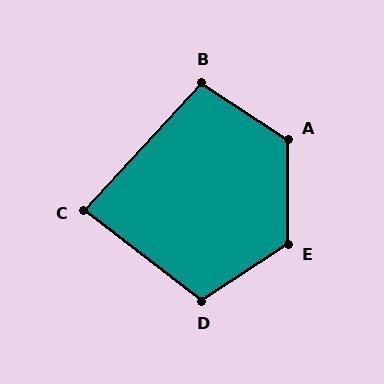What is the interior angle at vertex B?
Approximately 99 degrees (obtuse).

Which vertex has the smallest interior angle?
C, at approximately 85 degrees.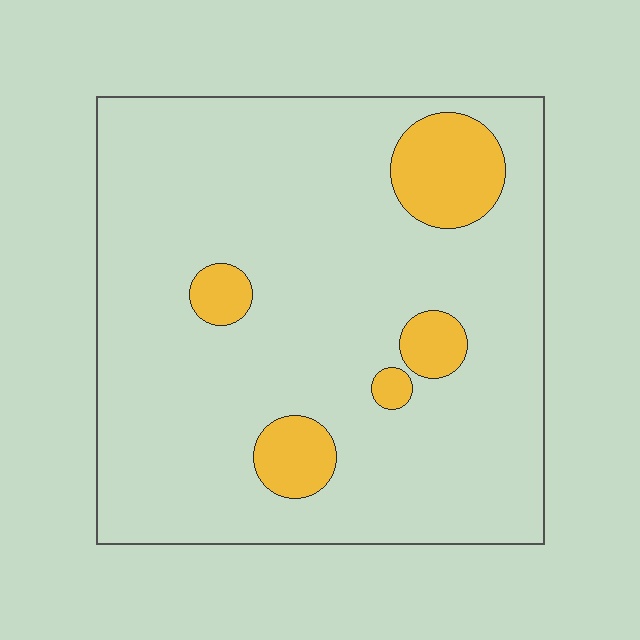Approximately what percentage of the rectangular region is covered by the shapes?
Approximately 10%.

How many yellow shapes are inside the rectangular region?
5.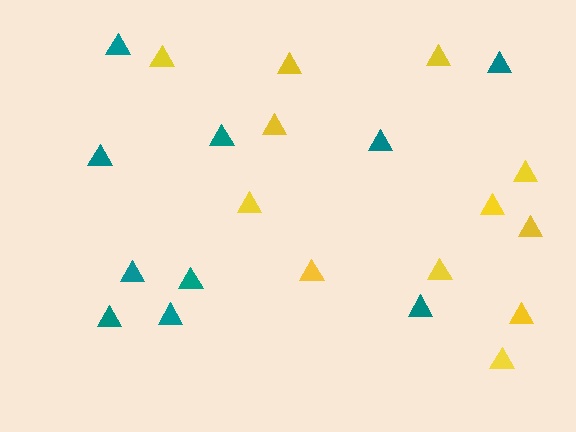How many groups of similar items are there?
There are 2 groups: one group of teal triangles (10) and one group of yellow triangles (12).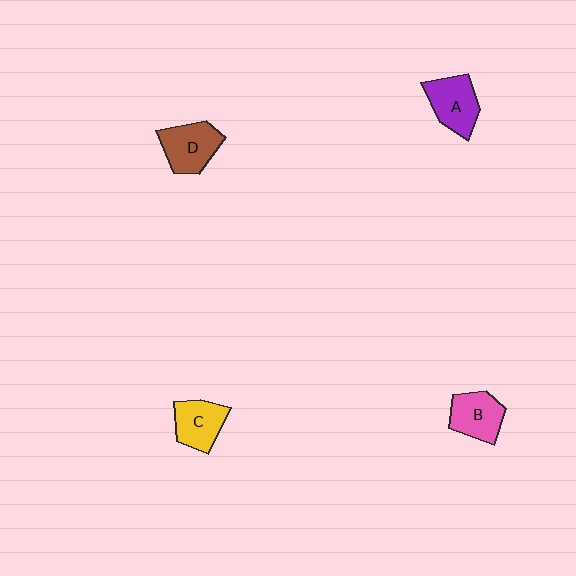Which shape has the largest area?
Shape D (brown).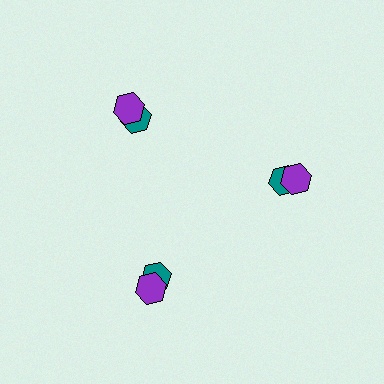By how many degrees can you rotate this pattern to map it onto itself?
The pattern maps onto itself every 120 degrees of rotation.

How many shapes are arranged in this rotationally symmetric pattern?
There are 6 shapes, arranged in 3 groups of 2.